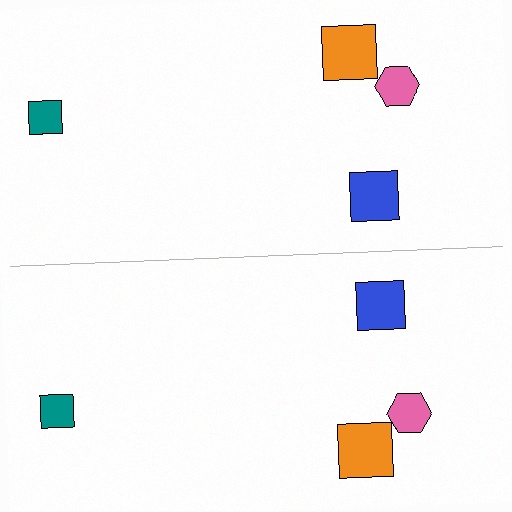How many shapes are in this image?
There are 8 shapes in this image.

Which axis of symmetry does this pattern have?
The pattern has a horizontal axis of symmetry running through the center of the image.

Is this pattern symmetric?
Yes, this pattern has bilateral (reflection) symmetry.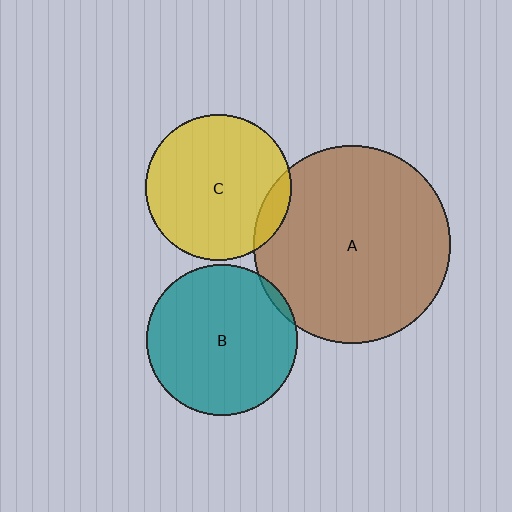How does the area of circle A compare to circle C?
Approximately 1.8 times.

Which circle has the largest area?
Circle A (brown).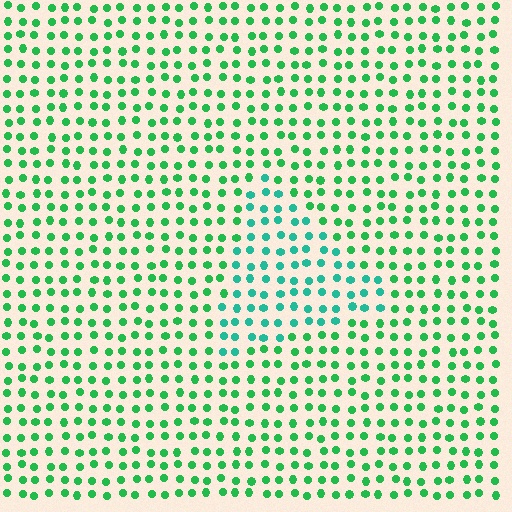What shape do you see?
I see a triangle.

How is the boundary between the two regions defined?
The boundary is defined purely by a slight shift in hue (about 31 degrees). Spacing, size, and orientation are identical on both sides.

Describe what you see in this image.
The image is filled with small green elements in a uniform arrangement. A triangle-shaped region is visible where the elements are tinted to a slightly different hue, forming a subtle color boundary.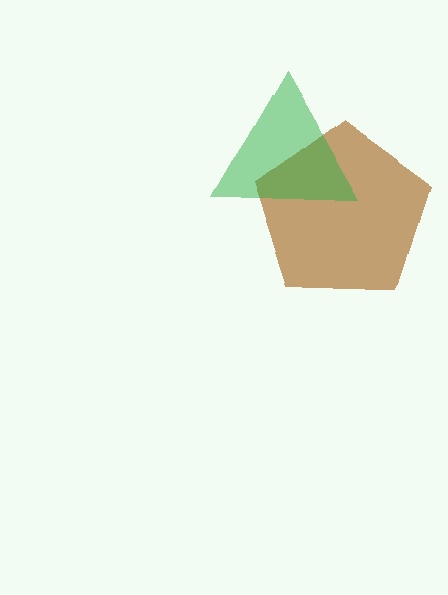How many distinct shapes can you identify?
There are 2 distinct shapes: a brown pentagon, a green triangle.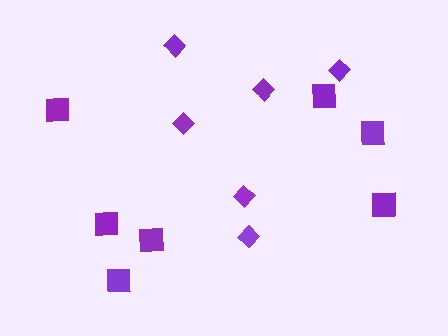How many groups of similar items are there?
There are 2 groups: one group of diamonds (6) and one group of squares (7).